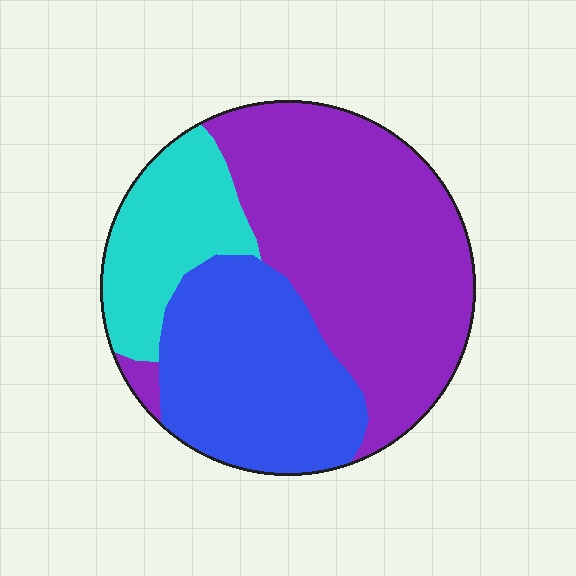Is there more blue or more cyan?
Blue.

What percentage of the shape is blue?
Blue takes up about one third (1/3) of the shape.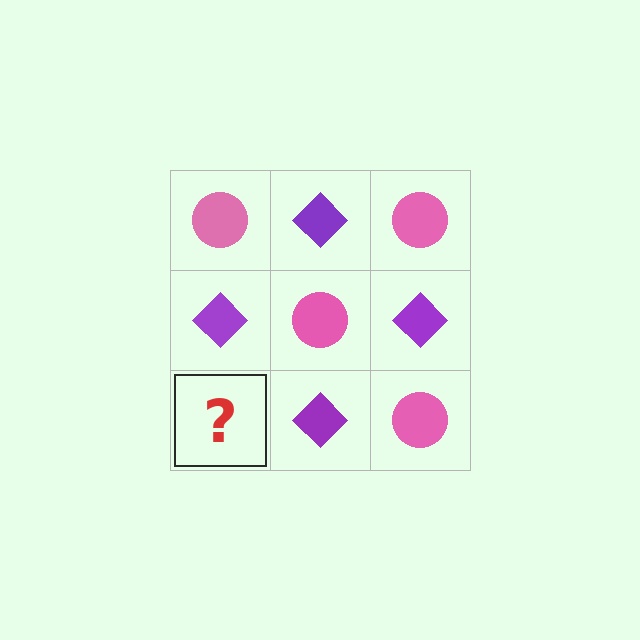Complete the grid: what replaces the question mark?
The question mark should be replaced with a pink circle.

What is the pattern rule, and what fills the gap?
The rule is that it alternates pink circle and purple diamond in a checkerboard pattern. The gap should be filled with a pink circle.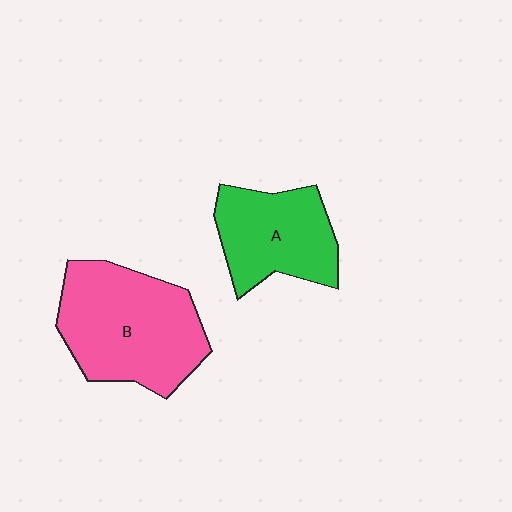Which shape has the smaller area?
Shape A (green).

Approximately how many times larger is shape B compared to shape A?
Approximately 1.4 times.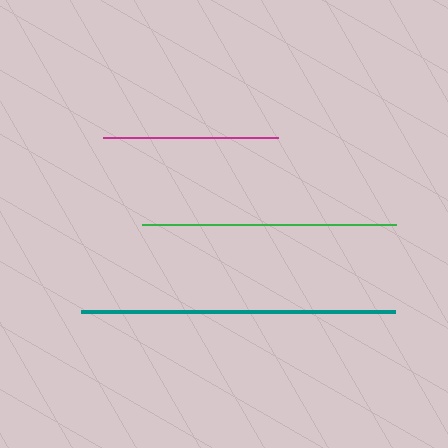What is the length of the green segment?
The green segment is approximately 254 pixels long.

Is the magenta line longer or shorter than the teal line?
The teal line is longer than the magenta line.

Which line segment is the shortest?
The magenta line is the shortest at approximately 175 pixels.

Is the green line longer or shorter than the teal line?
The teal line is longer than the green line.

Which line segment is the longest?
The teal line is the longest at approximately 314 pixels.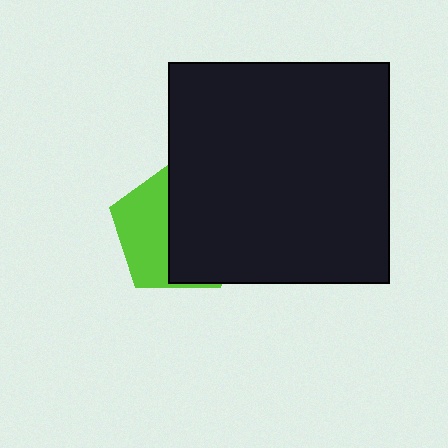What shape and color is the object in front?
The object in front is a black square.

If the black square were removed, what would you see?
You would see the complete lime pentagon.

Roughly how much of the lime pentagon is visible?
A small part of it is visible (roughly 41%).